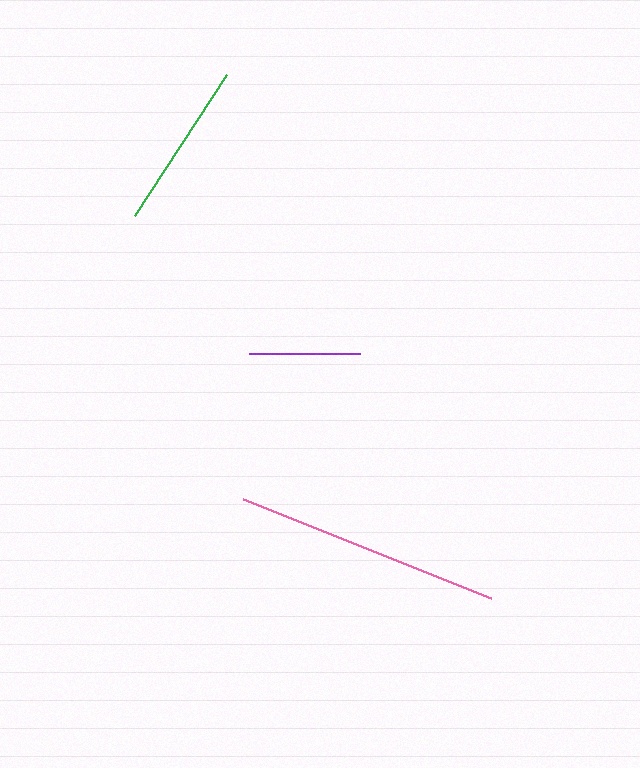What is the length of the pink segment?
The pink segment is approximately 267 pixels long.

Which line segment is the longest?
The pink line is the longest at approximately 267 pixels.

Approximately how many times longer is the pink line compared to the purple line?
The pink line is approximately 2.4 times the length of the purple line.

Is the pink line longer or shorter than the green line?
The pink line is longer than the green line.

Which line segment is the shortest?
The purple line is the shortest at approximately 112 pixels.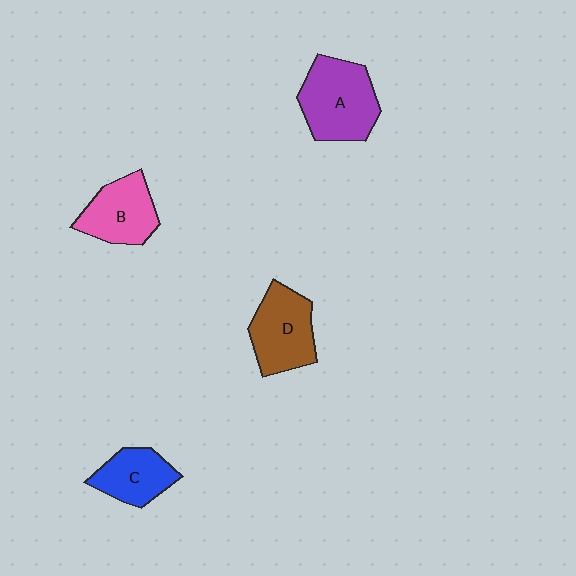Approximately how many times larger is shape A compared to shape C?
Approximately 1.5 times.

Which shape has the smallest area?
Shape C (blue).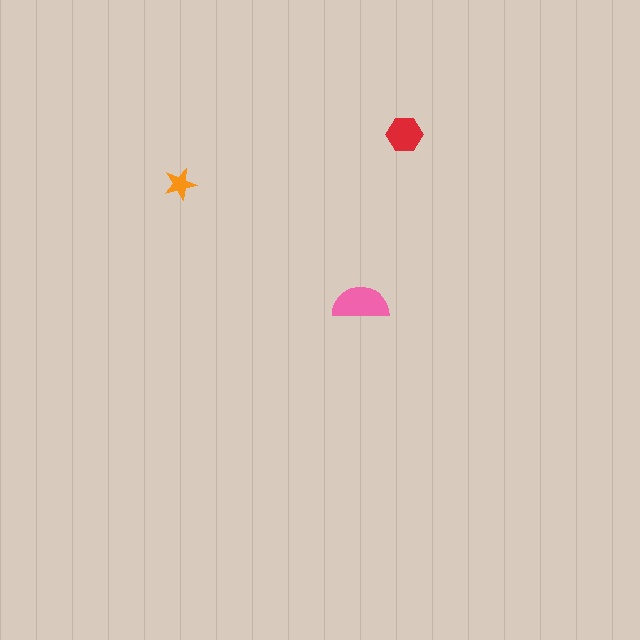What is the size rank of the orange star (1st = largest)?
3rd.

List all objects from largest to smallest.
The pink semicircle, the red hexagon, the orange star.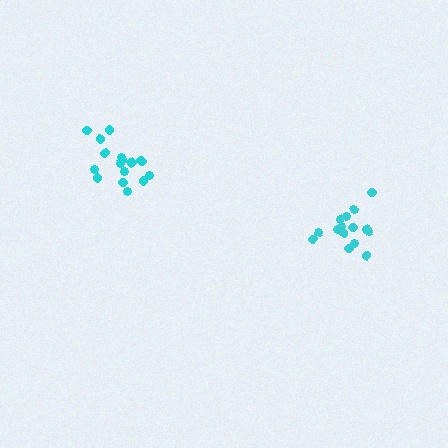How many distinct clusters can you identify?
There are 2 distinct clusters.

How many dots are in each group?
Group 1: 16 dots, Group 2: 15 dots (31 total).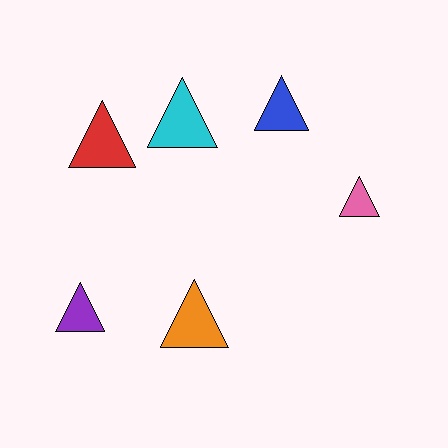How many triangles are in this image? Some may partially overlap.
There are 6 triangles.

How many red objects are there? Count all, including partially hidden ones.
There is 1 red object.